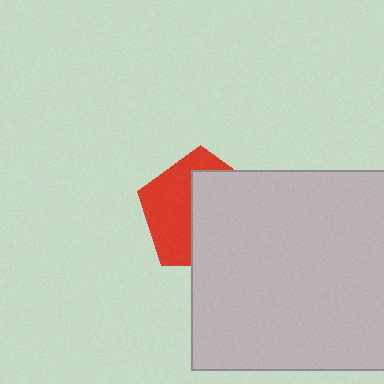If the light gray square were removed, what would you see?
You would see the complete red pentagon.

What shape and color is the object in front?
The object in front is a light gray square.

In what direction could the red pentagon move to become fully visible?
The red pentagon could move left. That would shift it out from behind the light gray square entirely.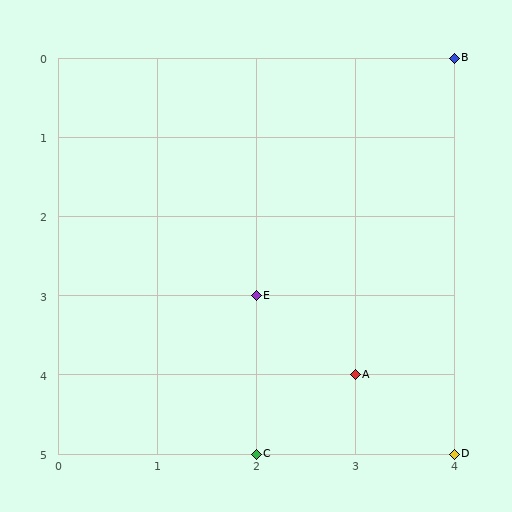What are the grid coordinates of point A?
Point A is at grid coordinates (3, 4).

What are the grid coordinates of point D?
Point D is at grid coordinates (4, 5).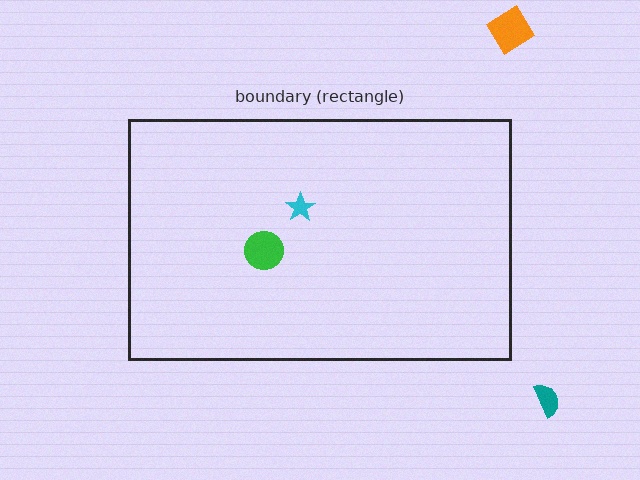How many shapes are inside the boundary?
2 inside, 2 outside.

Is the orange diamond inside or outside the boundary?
Outside.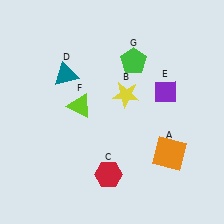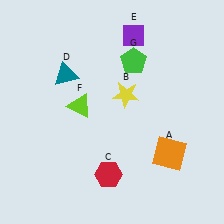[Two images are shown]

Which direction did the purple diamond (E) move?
The purple diamond (E) moved up.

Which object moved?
The purple diamond (E) moved up.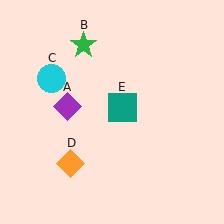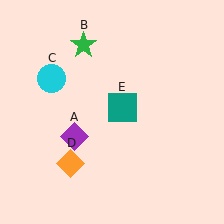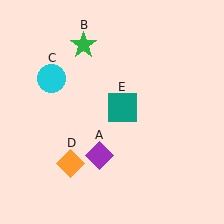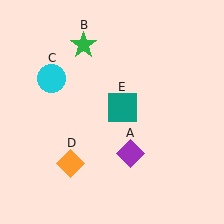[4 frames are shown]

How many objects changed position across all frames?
1 object changed position: purple diamond (object A).